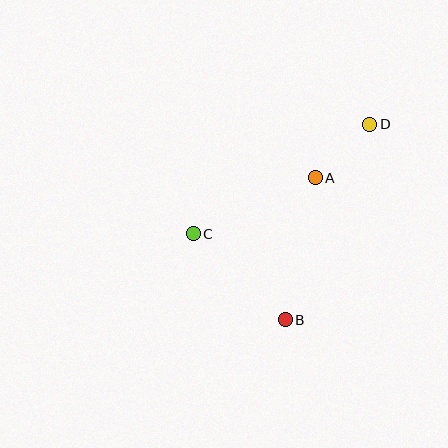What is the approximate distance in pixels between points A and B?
The distance between A and B is approximately 145 pixels.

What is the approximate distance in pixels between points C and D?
The distance between C and D is approximately 208 pixels.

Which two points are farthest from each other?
Points B and D are farthest from each other.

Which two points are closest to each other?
Points A and D are closest to each other.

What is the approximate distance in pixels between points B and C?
The distance between B and C is approximately 126 pixels.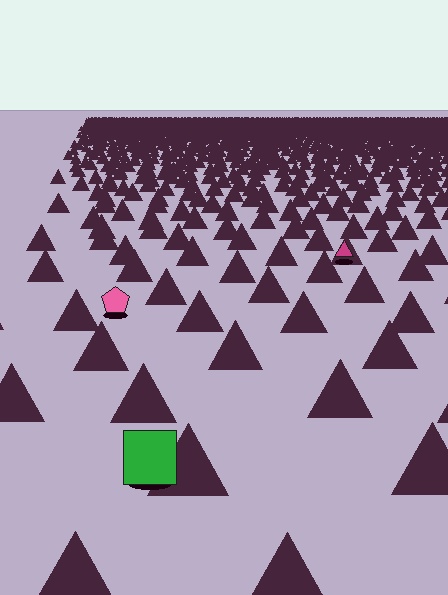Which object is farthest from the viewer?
The magenta triangle is farthest from the viewer. It appears smaller and the ground texture around it is denser.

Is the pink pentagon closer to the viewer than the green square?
No. The green square is closer — you can tell from the texture gradient: the ground texture is coarser near it.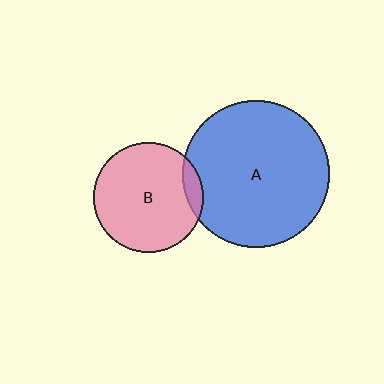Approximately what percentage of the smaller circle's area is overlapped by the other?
Approximately 10%.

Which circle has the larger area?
Circle A (blue).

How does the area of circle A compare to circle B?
Approximately 1.8 times.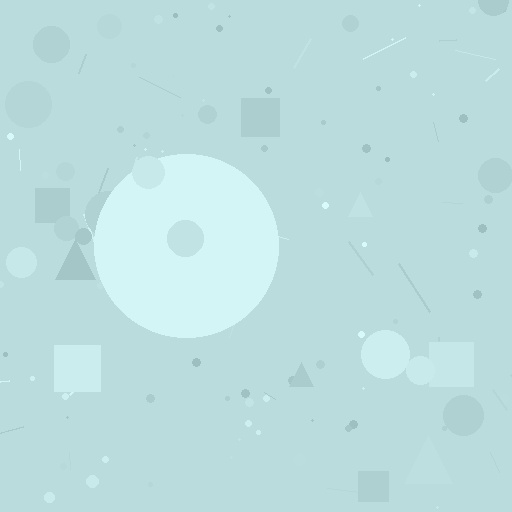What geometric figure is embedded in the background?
A circle is embedded in the background.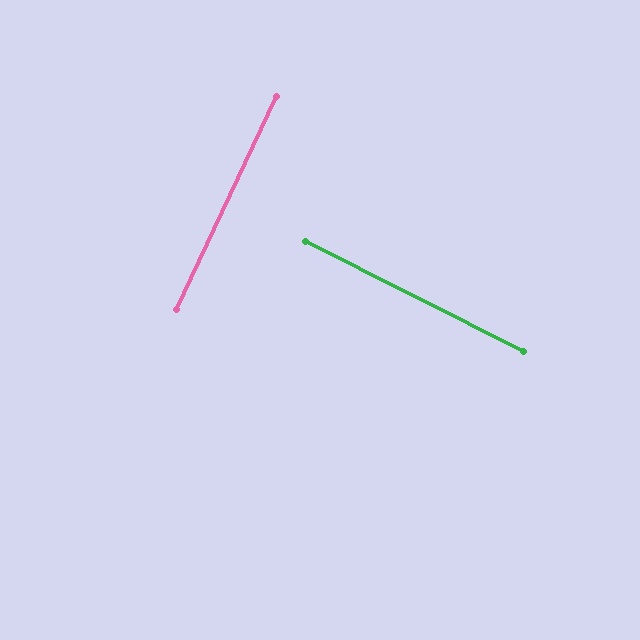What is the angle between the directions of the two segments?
Approximately 88 degrees.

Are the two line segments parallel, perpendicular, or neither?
Perpendicular — they meet at approximately 88°.